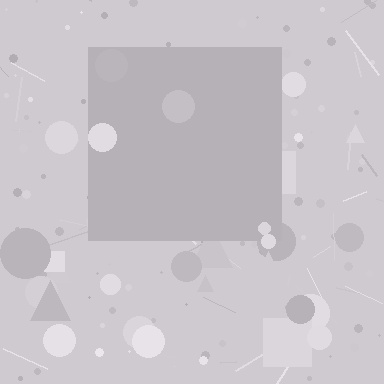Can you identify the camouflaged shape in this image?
The camouflaged shape is a square.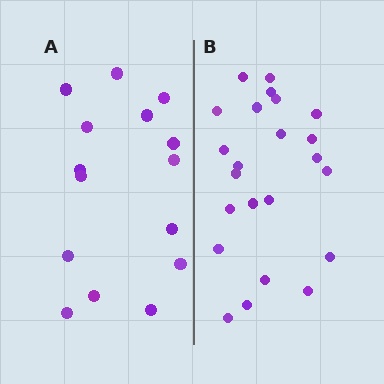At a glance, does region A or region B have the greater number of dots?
Region B (the right region) has more dots.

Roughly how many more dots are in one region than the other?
Region B has roughly 8 or so more dots than region A.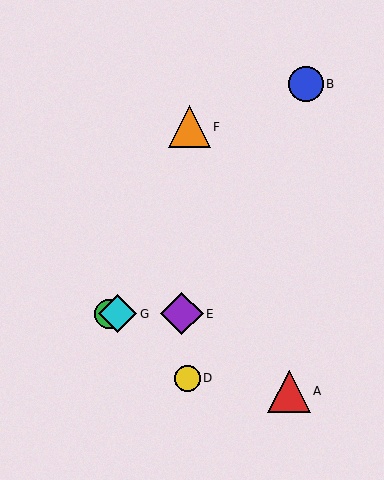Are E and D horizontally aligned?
No, E is at y≈314 and D is at y≈378.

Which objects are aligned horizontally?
Objects C, E, G are aligned horizontally.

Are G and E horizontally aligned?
Yes, both are at y≈314.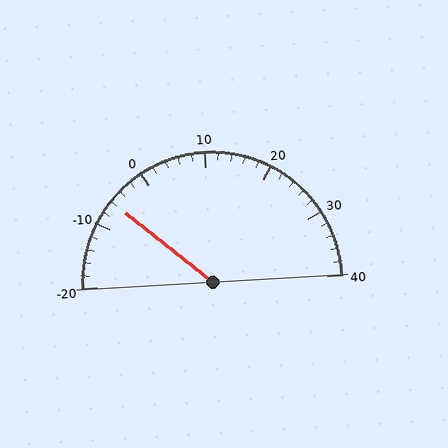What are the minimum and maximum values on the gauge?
The gauge ranges from -20 to 40.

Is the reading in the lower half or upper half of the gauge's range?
The reading is in the lower half of the range (-20 to 40).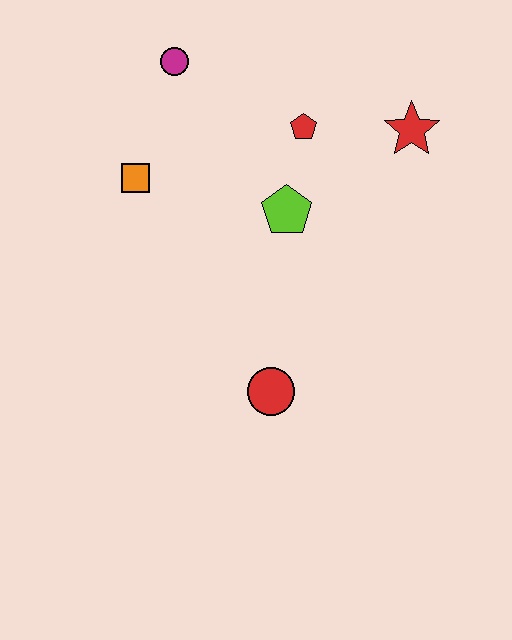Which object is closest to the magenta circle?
The orange square is closest to the magenta circle.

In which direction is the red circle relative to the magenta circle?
The red circle is below the magenta circle.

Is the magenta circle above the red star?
Yes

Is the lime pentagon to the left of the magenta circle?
No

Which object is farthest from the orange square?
The red star is farthest from the orange square.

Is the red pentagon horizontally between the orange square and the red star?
Yes